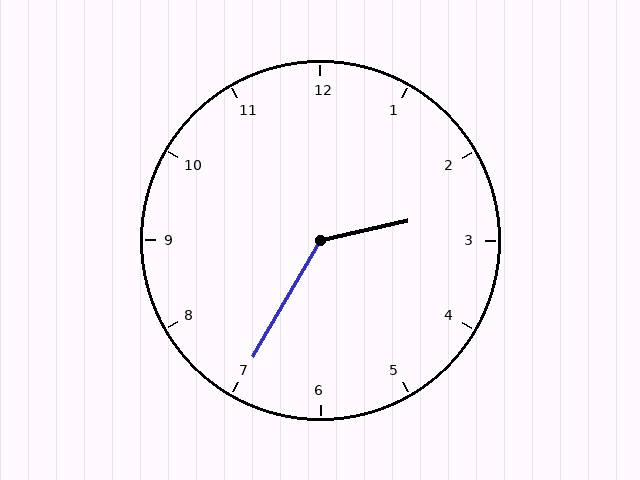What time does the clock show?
2:35.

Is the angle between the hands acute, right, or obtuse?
It is obtuse.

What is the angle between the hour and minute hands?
Approximately 132 degrees.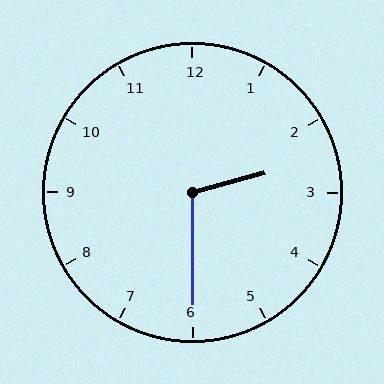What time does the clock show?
2:30.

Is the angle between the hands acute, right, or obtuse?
It is obtuse.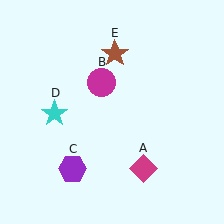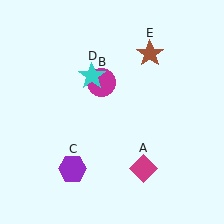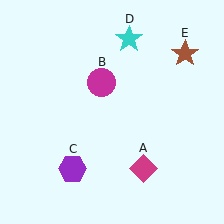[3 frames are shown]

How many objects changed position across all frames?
2 objects changed position: cyan star (object D), brown star (object E).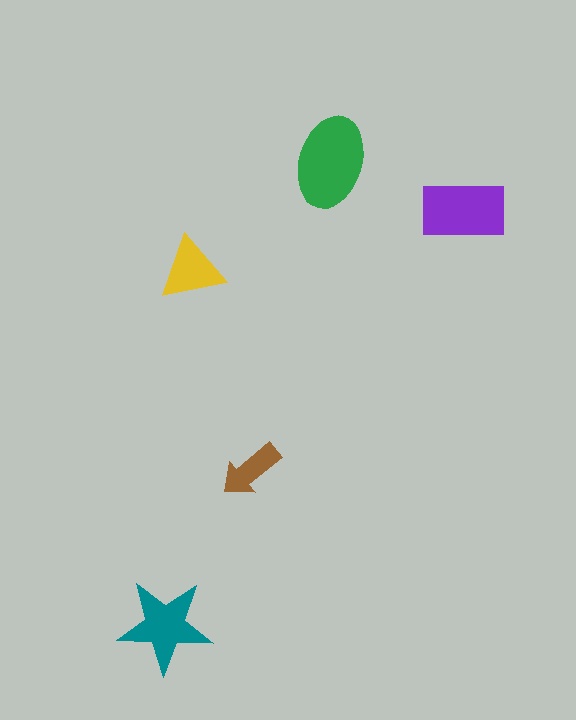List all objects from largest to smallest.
The green ellipse, the purple rectangle, the teal star, the yellow triangle, the brown arrow.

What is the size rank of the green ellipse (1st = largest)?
1st.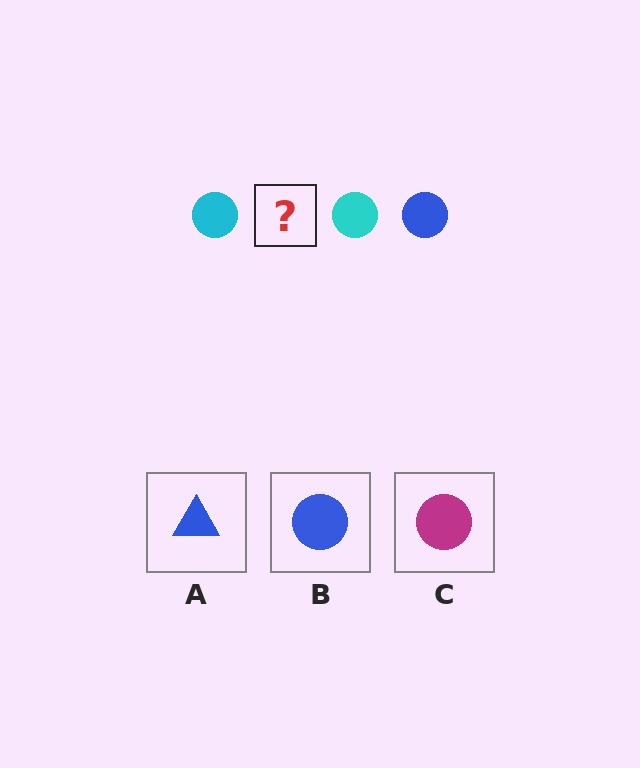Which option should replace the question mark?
Option B.